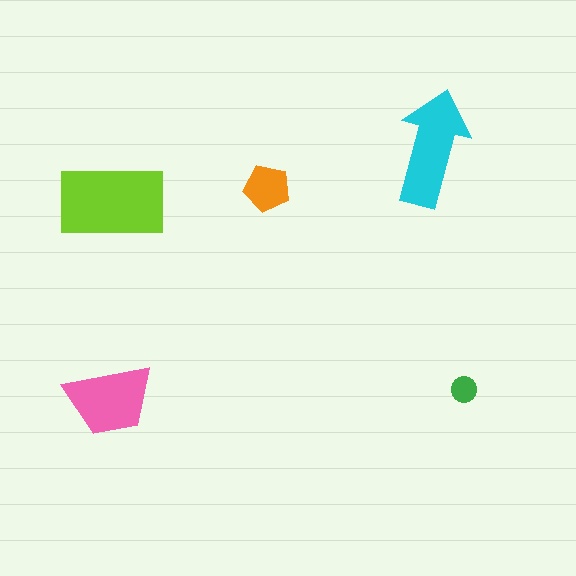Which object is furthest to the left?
The pink trapezoid is leftmost.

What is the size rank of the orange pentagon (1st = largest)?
4th.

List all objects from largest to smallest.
The lime rectangle, the cyan arrow, the pink trapezoid, the orange pentagon, the green circle.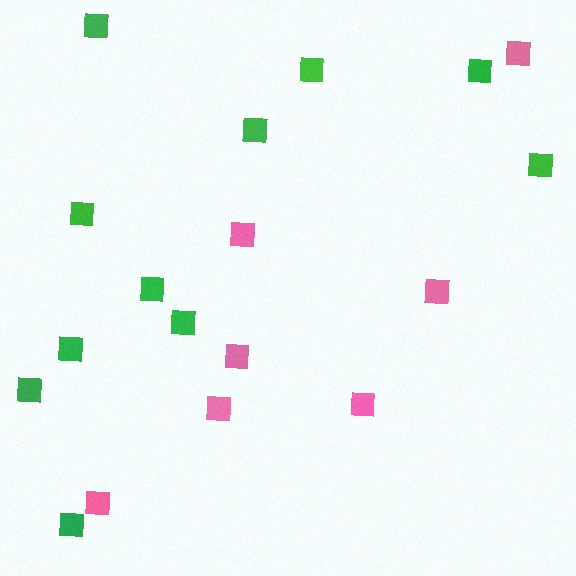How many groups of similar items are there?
There are 2 groups: one group of green squares (11) and one group of pink squares (7).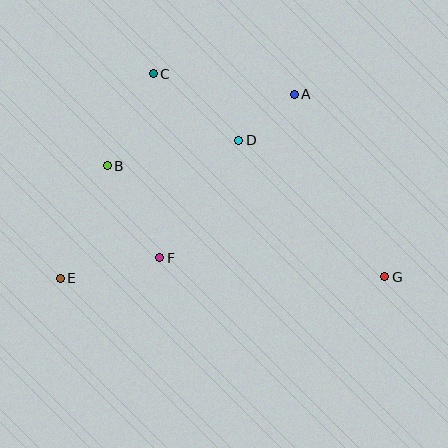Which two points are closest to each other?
Points A and D are closest to each other.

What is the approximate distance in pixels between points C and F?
The distance between C and F is approximately 185 pixels.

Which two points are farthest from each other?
Points E and G are farthest from each other.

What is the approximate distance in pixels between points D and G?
The distance between D and G is approximately 200 pixels.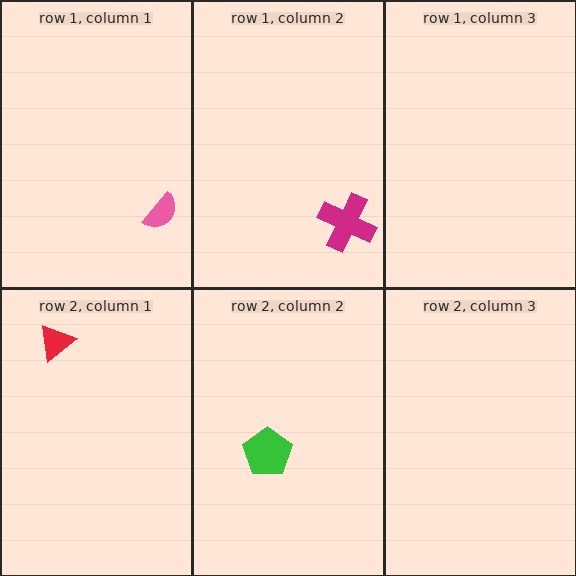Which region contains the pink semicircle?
The row 1, column 1 region.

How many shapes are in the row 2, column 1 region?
1.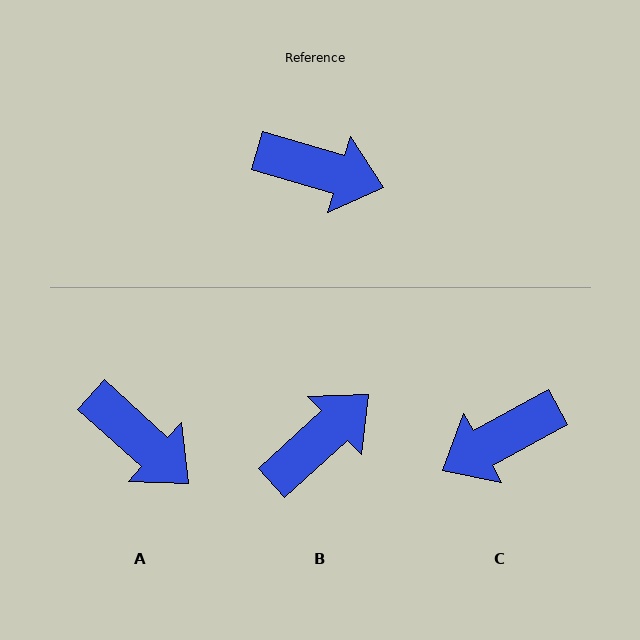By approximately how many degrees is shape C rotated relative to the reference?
Approximately 135 degrees clockwise.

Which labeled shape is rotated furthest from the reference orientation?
C, about 135 degrees away.